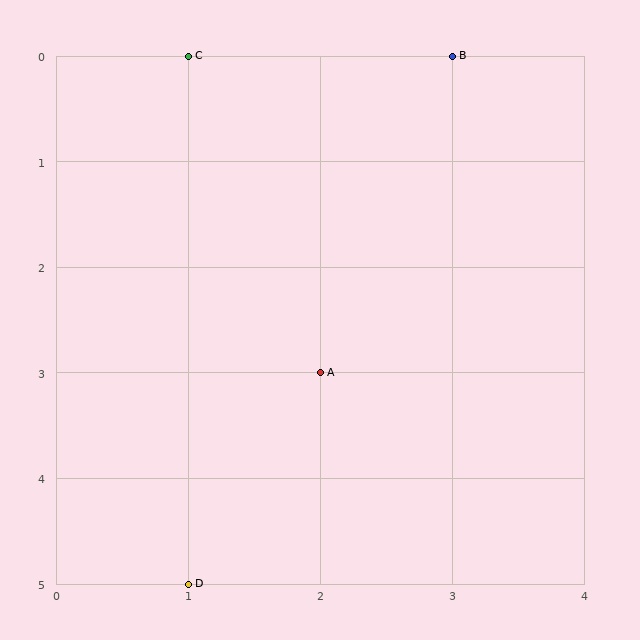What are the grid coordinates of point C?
Point C is at grid coordinates (1, 0).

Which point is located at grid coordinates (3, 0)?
Point B is at (3, 0).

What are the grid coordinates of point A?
Point A is at grid coordinates (2, 3).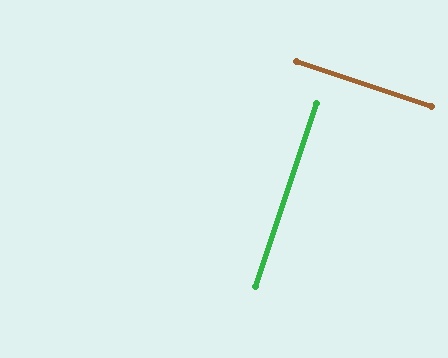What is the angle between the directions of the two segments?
Approximately 90 degrees.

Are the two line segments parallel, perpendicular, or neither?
Perpendicular — they meet at approximately 90°.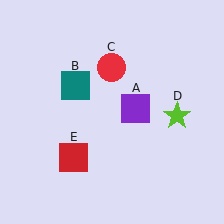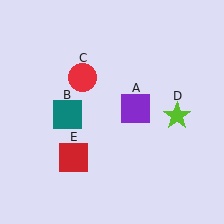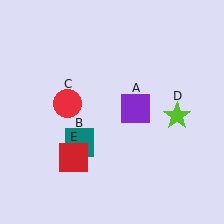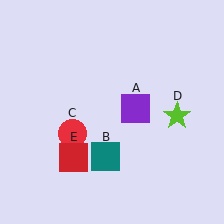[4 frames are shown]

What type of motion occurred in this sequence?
The teal square (object B), red circle (object C) rotated counterclockwise around the center of the scene.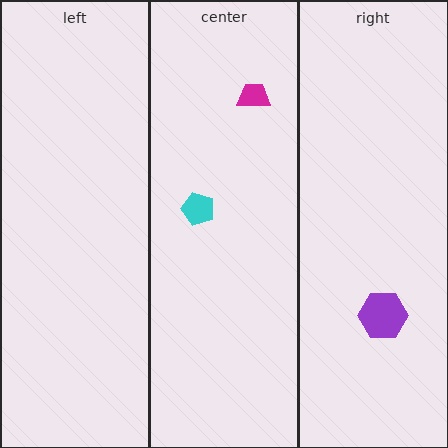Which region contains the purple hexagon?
The right region.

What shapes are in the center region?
The magenta trapezoid, the cyan pentagon.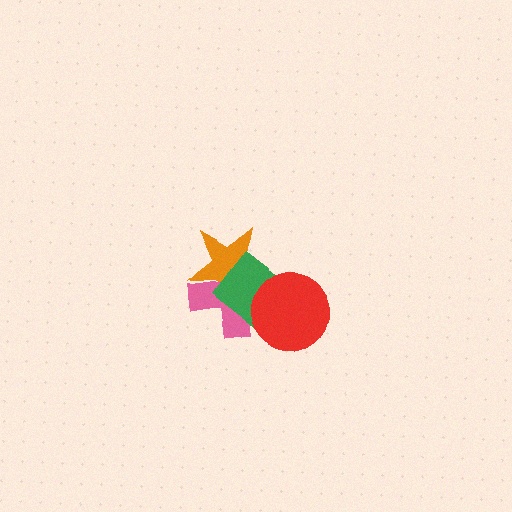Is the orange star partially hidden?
Yes, it is partially covered by another shape.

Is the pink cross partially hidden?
Yes, it is partially covered by another shape.